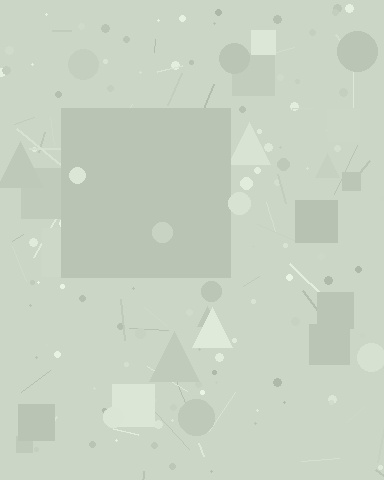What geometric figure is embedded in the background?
A square is embedded in the background.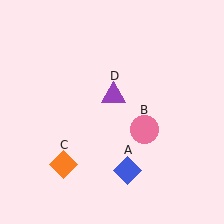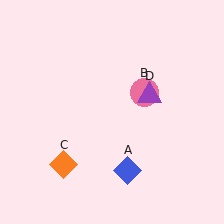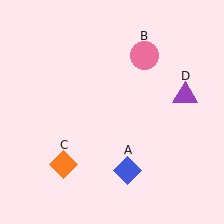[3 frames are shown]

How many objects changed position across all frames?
2 objects changed position: pink circle (object B), purple triangle (object D).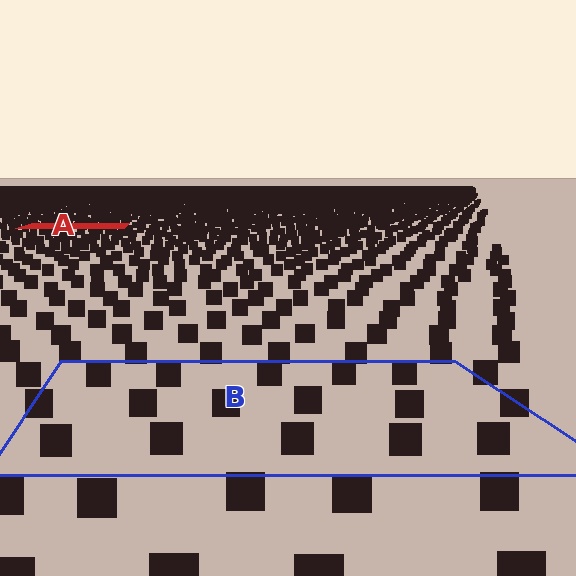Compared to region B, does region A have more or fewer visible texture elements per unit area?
Region A has more texture elements per unit area — they are packed more densely because it is farther away.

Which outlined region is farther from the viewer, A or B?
Region A is farther from the viewer — the texture elements inside it appear smaller and more densely packed.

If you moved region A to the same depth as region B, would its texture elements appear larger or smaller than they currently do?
They would appear larger. At a closer depth, the same texture elements are projected at a bigger on-screen size.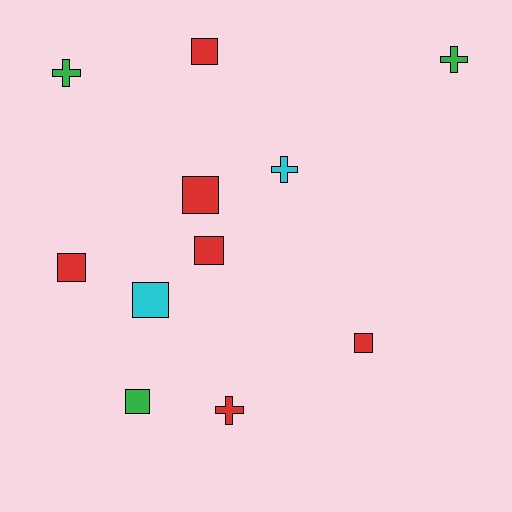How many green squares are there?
There is 1 green square.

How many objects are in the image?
There are 11 objects.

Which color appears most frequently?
Red, with 6 objects.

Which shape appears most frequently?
Square, with 7 objects.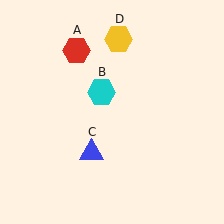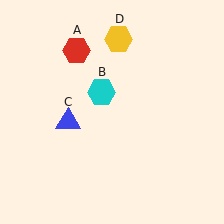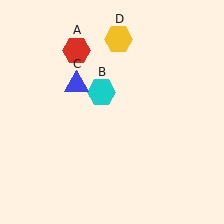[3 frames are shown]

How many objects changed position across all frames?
1 object changed position: blue triangle (object C).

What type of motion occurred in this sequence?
The blue triangle (object C) rotated clockwise around the center of the scene.